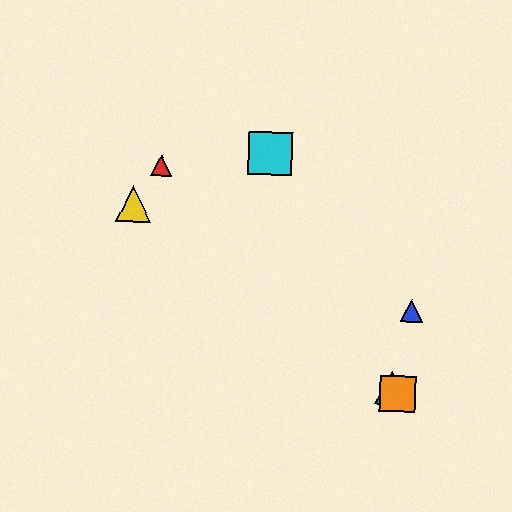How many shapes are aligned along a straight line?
4 shapes (the red triangle, the green triangle, the purple star, the orange square) are aligned along a straight line.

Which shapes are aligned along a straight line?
The red triangle, the green triangle, the purple star, the orange square are aligned along a straight line.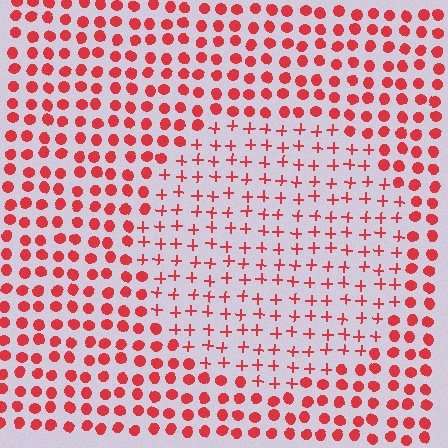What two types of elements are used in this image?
The image uses plus signs inside the circle region and circles outside it.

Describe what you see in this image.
The image is filled with small red elements arranged in a uniform grid. A circle-shaped region contains plus signs, while the surrounding area contains circles. The boundary is defined purely by the change in element shape.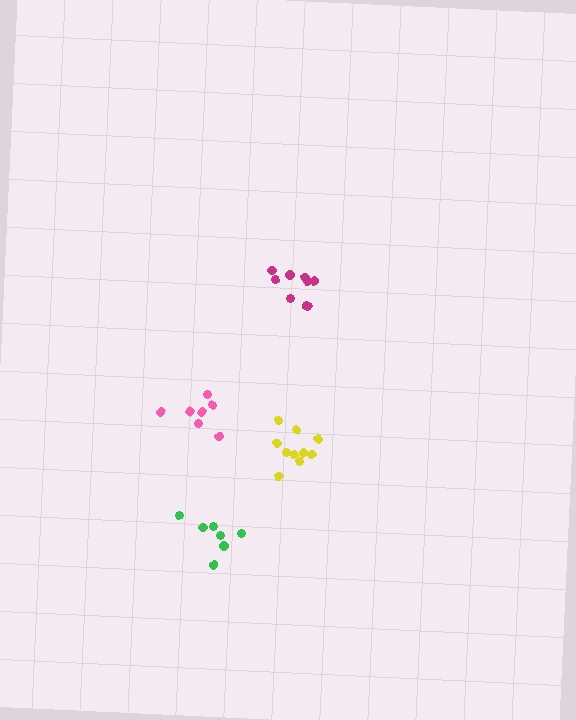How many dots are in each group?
Group 1: 7 dots, Group 2: 7 dots, Group 3: 10 dots, Group 4: 9 dots (33 total).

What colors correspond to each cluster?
The clusters are colored: pink, green, yellow, magenta.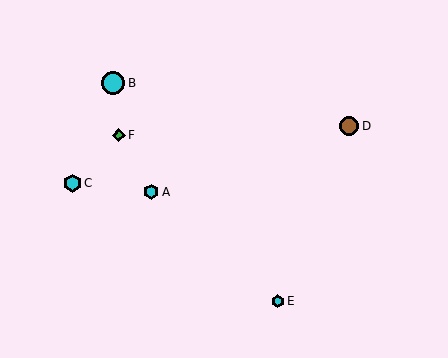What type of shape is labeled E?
Shape E is a cyan hexagon.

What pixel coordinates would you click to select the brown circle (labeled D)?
Click at (349, 126) to select the brown circle D.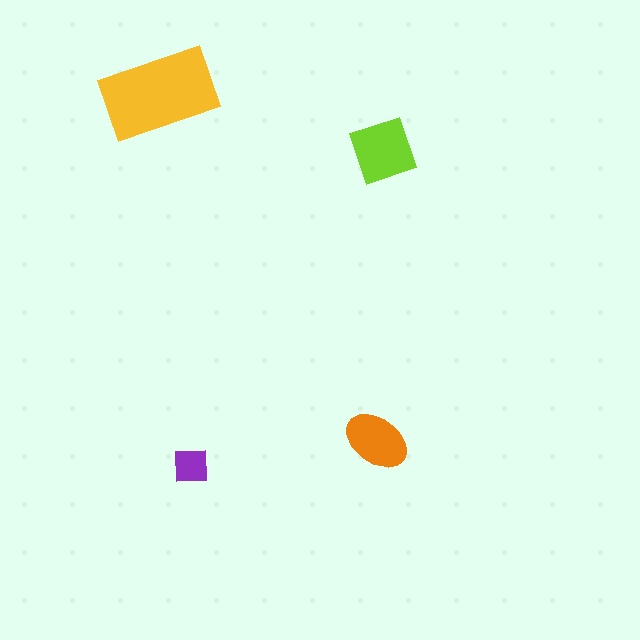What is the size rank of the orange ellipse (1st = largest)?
3rd.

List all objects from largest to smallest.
The yellow rectangle, the lime diamond, the orange ellipse, the purple square.